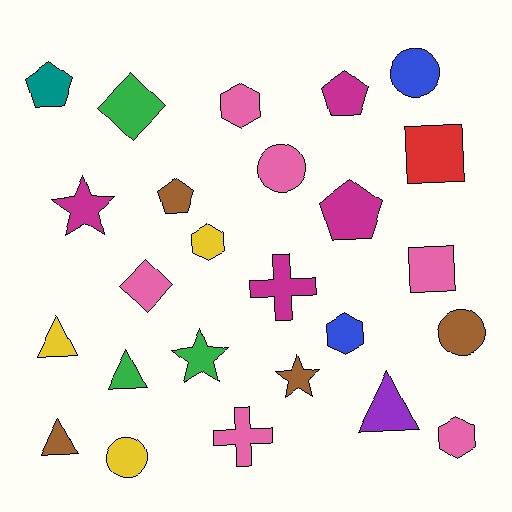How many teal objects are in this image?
There is 1 teal object.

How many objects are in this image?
There are 25 objects.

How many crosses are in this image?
There are 2 crosses.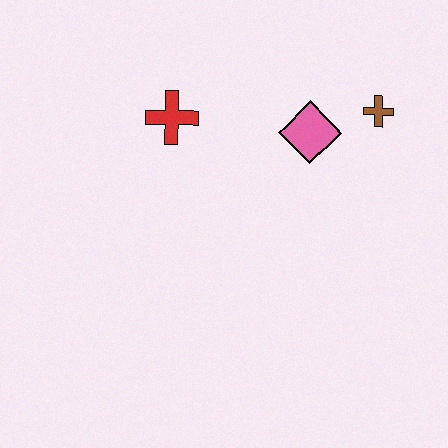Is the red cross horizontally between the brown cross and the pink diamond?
No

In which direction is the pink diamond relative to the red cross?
The pink diamond is to the right of the red cross.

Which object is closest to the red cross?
The pink diamond is closest to the red cross.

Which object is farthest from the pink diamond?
The red cross is farthest from the pink diamond.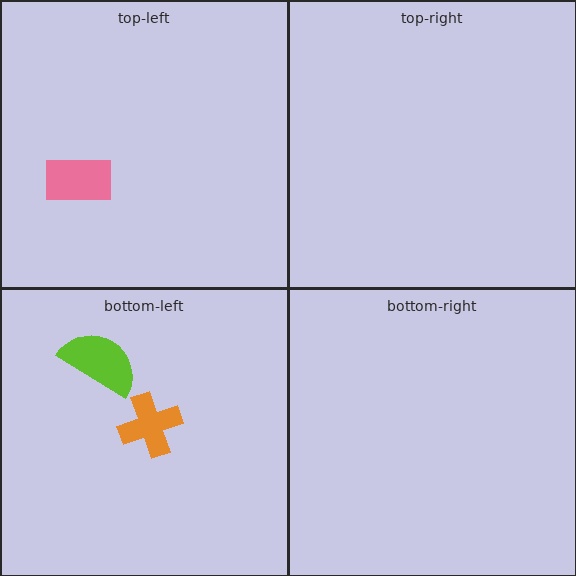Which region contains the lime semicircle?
The bottom-left region.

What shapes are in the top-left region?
The pink rectangle.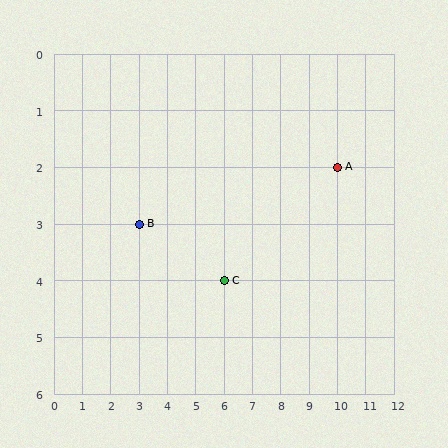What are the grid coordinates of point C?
Point C is at grid coordinates (6, 4).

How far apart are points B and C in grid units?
Points B and C are 3 columns and 1 row apart (about 3.2 grid units diagonally).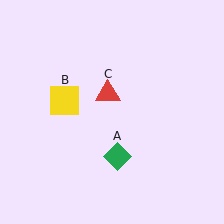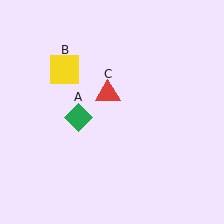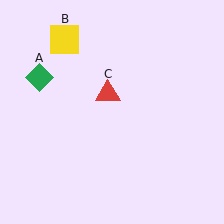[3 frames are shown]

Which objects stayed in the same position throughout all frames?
Red triangle (object C) remained stationary.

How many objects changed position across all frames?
2 objects changed position: green diamond (object A), yellow square (object B).